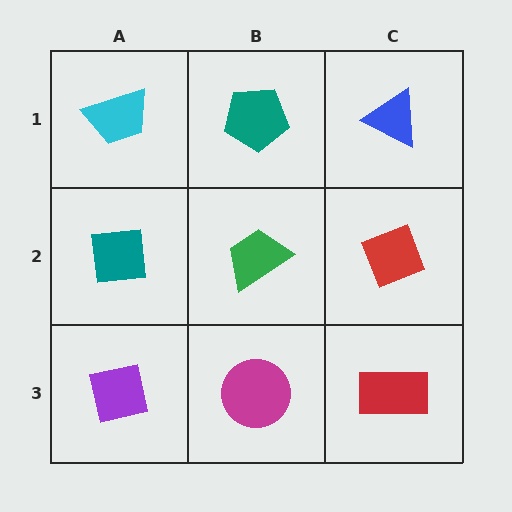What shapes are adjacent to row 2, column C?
A blue triangle (row 1, column C), a red rectangle (row 3, column C), a green trapezoid (row 2, column B).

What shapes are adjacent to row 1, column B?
A green trapezoid (row 2, column B), a cyan trapezoid (row 1, column A), a blue triangle (row 1, column C).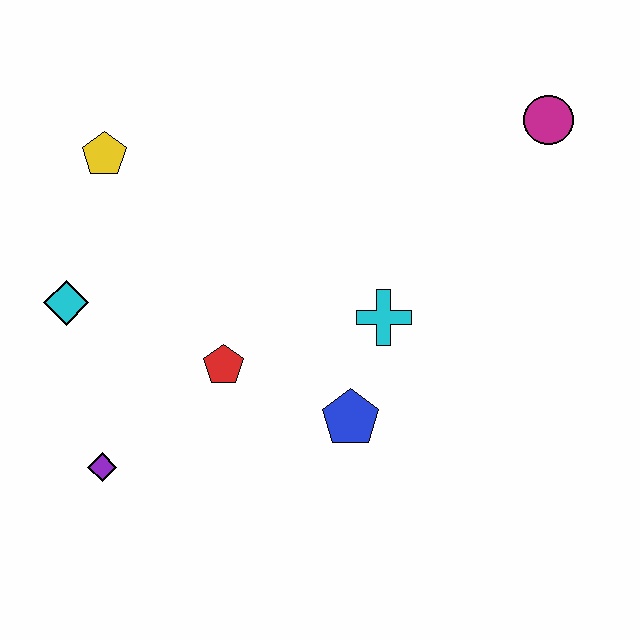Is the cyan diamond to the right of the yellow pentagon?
No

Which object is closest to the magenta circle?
The cyan cross is closest to the magenta circle.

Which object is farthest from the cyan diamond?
The magenta circle is farthest from the cyan diamond.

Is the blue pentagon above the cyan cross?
No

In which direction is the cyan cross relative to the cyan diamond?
The cyan cross is to the right of the cyan diamond.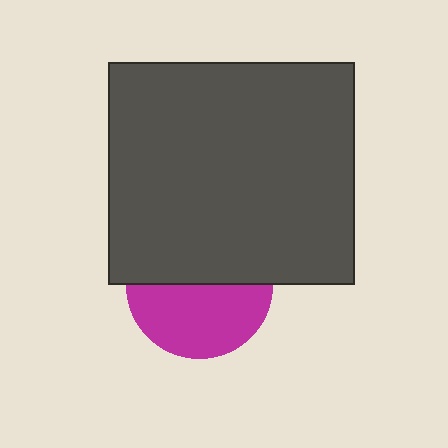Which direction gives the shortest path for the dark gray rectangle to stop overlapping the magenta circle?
Moving up gives the shortest separation.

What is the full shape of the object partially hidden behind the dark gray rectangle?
The partially hidden object is a magenta circle.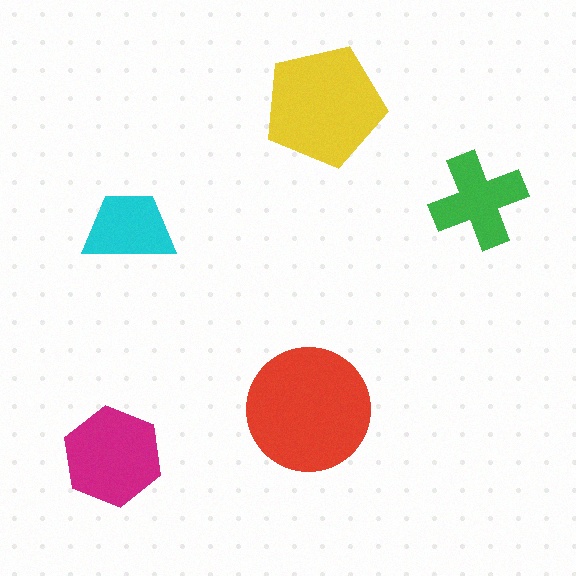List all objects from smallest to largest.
The cyan trapezoid, the green cross, the magenta hexagon, the yellow pentagon, the red circle.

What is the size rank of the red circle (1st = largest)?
1st.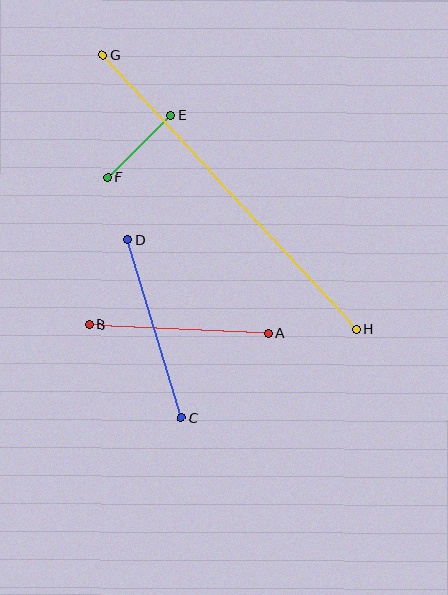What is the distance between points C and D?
The distance is approximately 186 pixels.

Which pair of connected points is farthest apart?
Points G and H are farthest apart.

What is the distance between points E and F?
The distance is approximately 88 pixels.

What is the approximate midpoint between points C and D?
The midpoint is at approximately (155, 328) pixels.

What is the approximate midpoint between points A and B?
The midpoint is at approximately (178, 329) pixels.